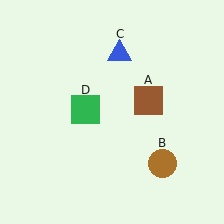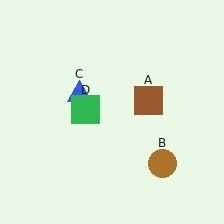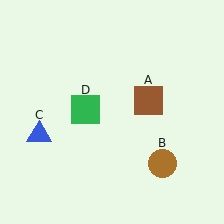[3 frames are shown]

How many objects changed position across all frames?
1 object changed position: blue triangle (object C).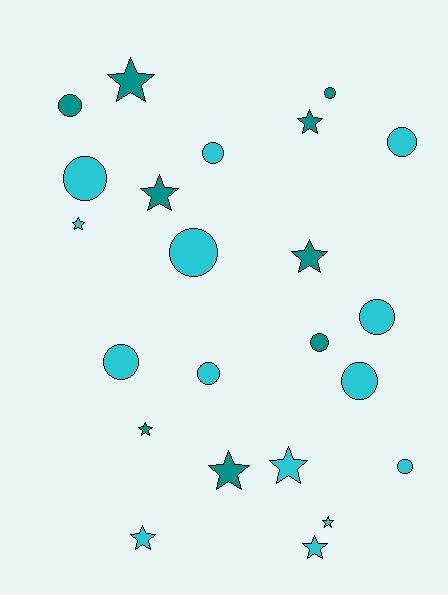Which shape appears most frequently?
Circle, with 12 objects.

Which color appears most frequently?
Cyan, with 14 objects.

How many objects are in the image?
There are 23 objects.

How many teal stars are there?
There are 6 teal stars.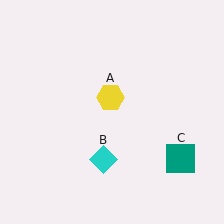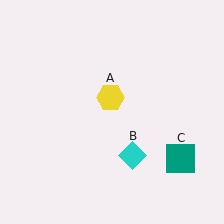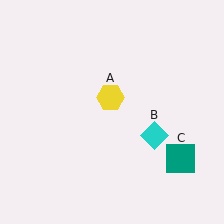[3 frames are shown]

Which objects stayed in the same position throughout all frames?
Yellow hexagon (object A) and teal square (object C) remained stationary.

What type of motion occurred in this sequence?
The cyan diamond (object B) rotated counterclockwise around the center of the scene.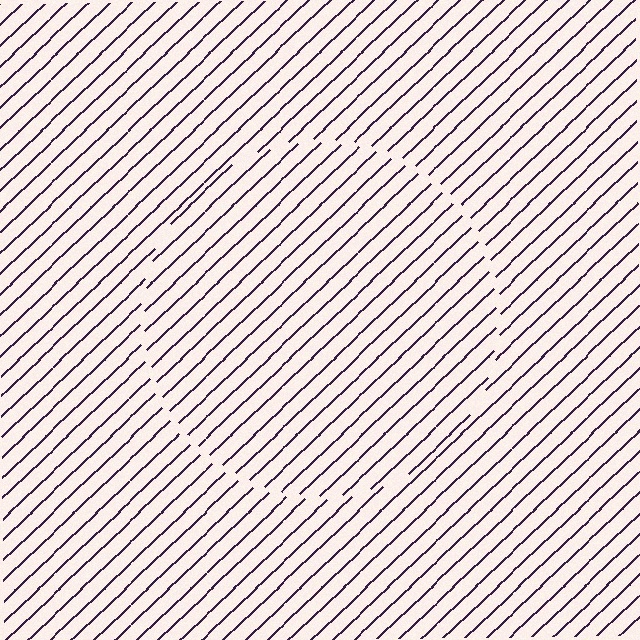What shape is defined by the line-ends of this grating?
An illusory circle. The interior of the shape contains the same grating, shifted by half a period — the contour is defined by the phase discontinuity where line-ends from the inner and outer gratings abut.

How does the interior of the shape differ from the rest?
The interior of the shape contains the same grating, shifted by half a period — the contour is defined by the phase discontinuity where line-ends from the inner and outer gratings abut.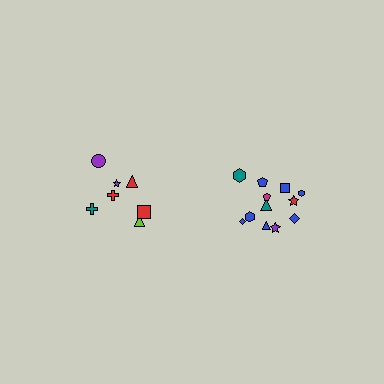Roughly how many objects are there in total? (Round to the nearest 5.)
Roughly 20 objects in total.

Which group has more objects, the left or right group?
The right group.